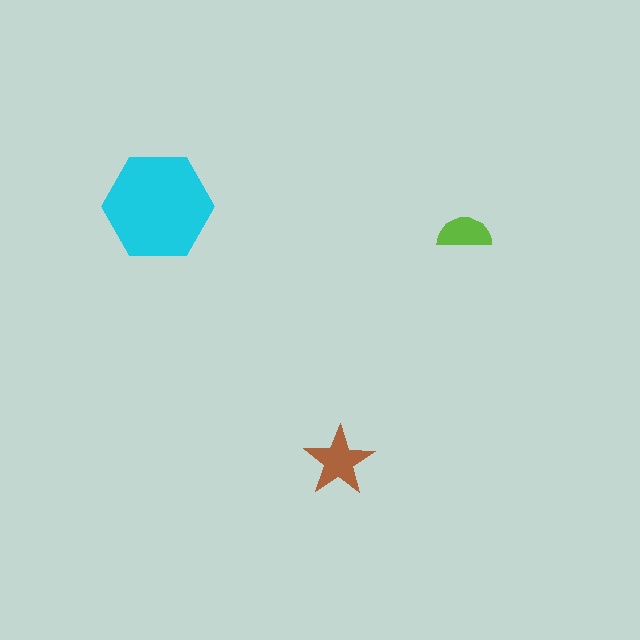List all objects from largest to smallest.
The cyan hexagon, the brown star, the lime semicircle.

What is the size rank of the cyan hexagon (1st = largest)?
1st.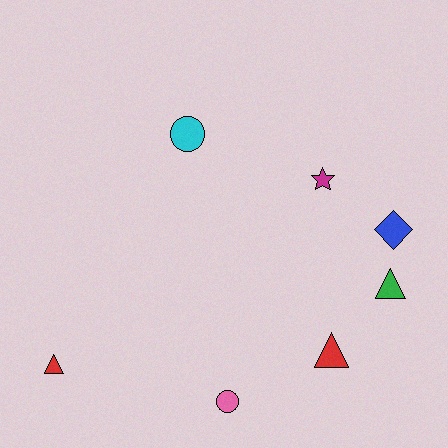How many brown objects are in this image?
There are no brown objects.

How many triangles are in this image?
There are 3 triangles.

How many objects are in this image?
There are 7 objects.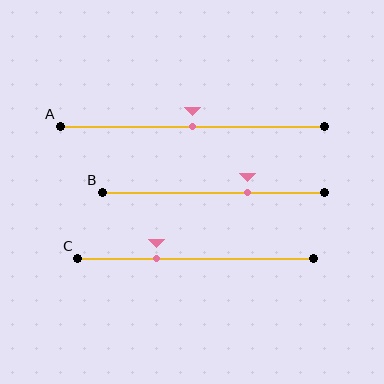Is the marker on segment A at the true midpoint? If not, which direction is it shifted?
Yes, the marker on segment A is at the true midpoint.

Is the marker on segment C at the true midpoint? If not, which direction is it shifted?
No, the marker on segment C is shifted to the left by about 17% of the segment length.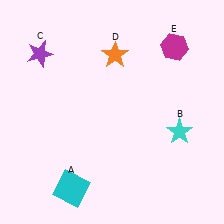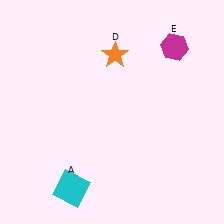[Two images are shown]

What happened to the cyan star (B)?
The cyan star (B) was removed in Image 2. It was in the bottom-right area of Image 1.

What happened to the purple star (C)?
The purple star (C) was removed in Image 2. It was in the top-left area of Image 1.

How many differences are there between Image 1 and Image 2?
There are 2 differences between the two images.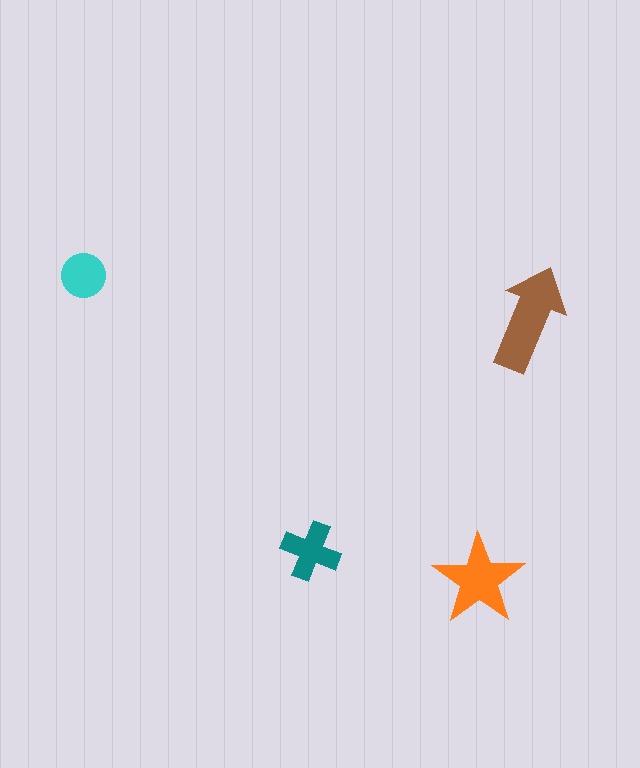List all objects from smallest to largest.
The cyan circle, the teal cross, the orange star, the brown arrow.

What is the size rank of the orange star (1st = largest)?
2nd.